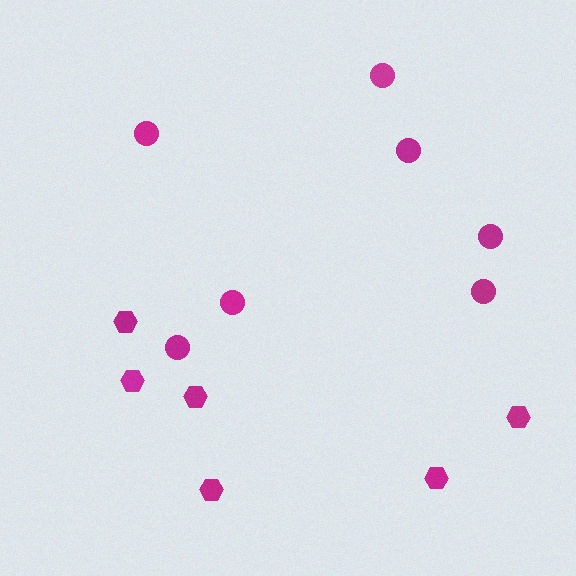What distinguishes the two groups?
There are 2 groups: one group of hexagons (6) and one group of circles (7).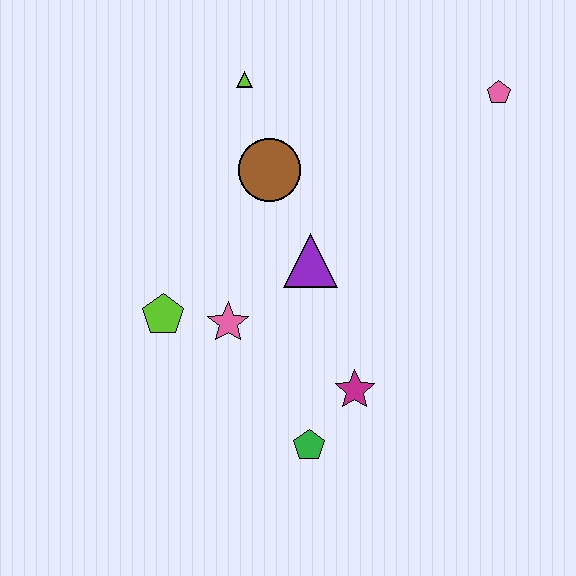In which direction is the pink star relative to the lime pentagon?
The pink star is to the right of the lime pentagon.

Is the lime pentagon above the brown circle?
No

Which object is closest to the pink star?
The lime pentagon is closest to the pink star.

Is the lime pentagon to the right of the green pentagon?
No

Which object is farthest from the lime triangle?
The green pentagon is farthest from the lime triangle.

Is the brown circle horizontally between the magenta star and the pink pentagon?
No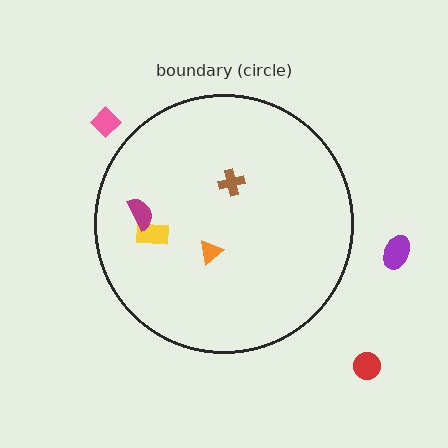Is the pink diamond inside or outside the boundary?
Outside.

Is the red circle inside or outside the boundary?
Outside.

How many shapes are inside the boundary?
4 inside, 3 outside.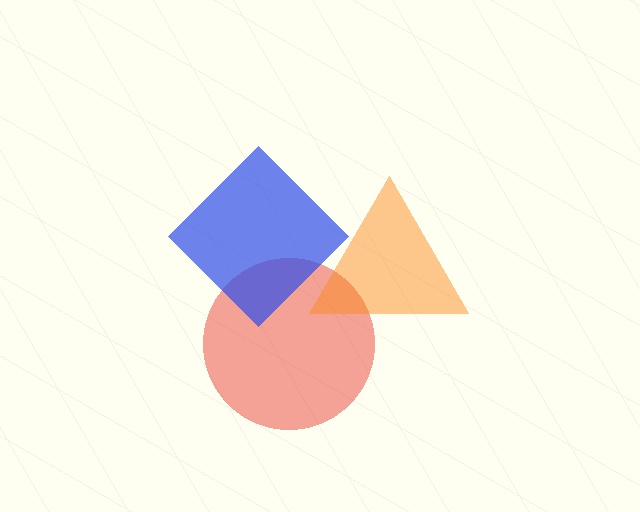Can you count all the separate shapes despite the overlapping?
Yes, there are 3 separate shapes.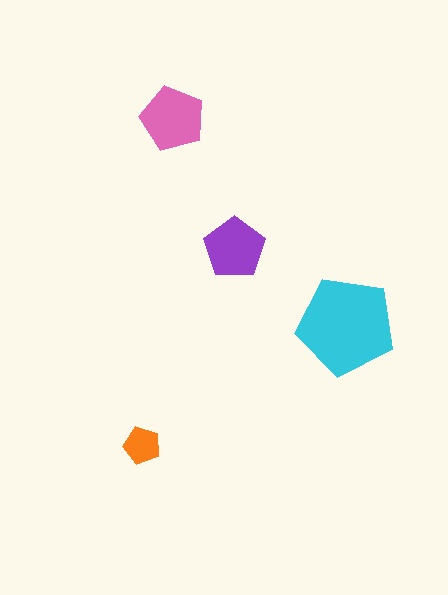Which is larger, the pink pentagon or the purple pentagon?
The pink one.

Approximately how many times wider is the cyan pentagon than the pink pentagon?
About 1.5 times wider.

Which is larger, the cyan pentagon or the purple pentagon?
The cyan one.